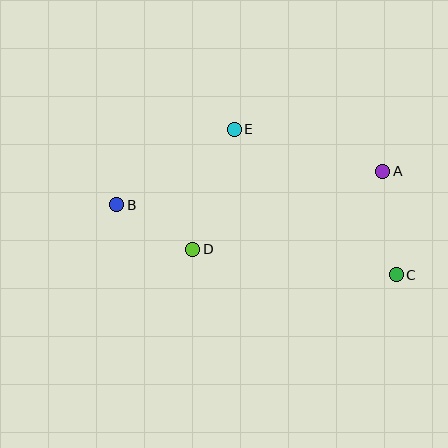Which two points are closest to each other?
Points B and D are closest to each other.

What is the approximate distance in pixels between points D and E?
The distance between D and E is approximately 127 pixels.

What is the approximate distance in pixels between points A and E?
The distance between A and E is approximately 154 pixels.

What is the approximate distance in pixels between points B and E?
The distance between B and E is approximately 140 pixels.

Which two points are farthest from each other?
Points B and C are farthest from each other.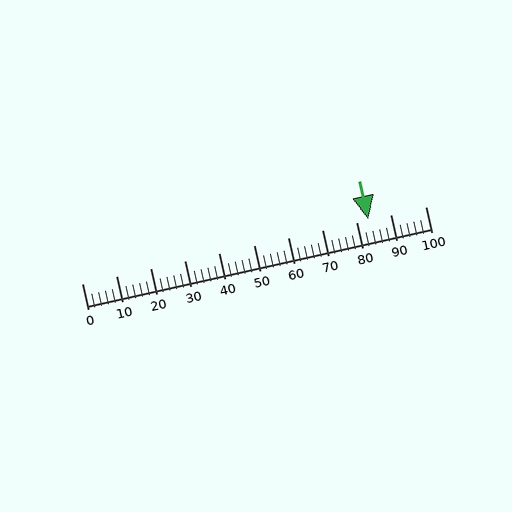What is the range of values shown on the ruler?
The ruler shows values from 0 to 100.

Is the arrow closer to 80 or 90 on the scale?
The arrow is closer to 80.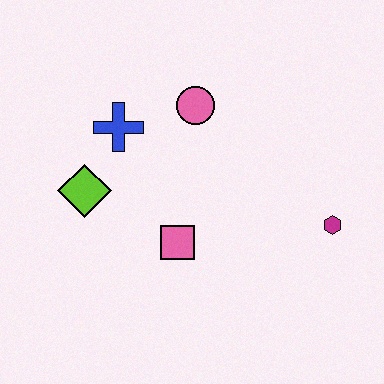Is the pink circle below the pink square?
No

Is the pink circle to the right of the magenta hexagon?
No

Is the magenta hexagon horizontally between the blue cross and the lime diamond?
No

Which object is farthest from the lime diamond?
The magenta hexagon is farthest from the lime diamond.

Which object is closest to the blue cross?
The lime diamond is closest to the blue cross.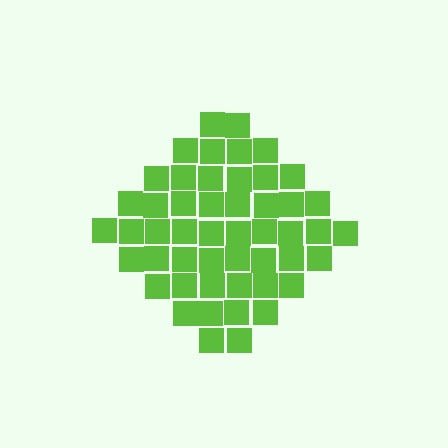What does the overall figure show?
The overall figure shows a diamond.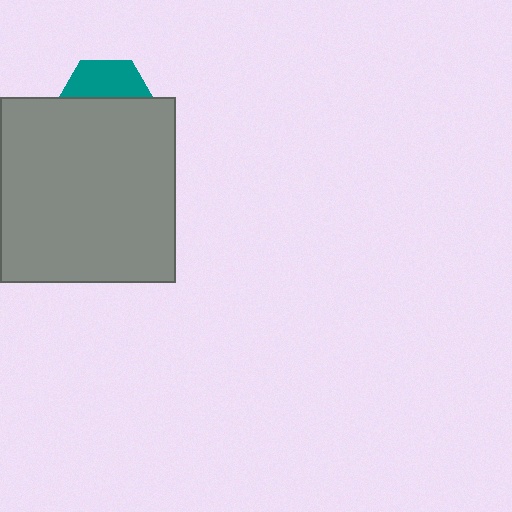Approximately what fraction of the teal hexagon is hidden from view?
Roughly 60% of the teal hexagon is hidden behind the gray rectangle.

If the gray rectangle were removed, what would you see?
You would see the complete teal hexagon.